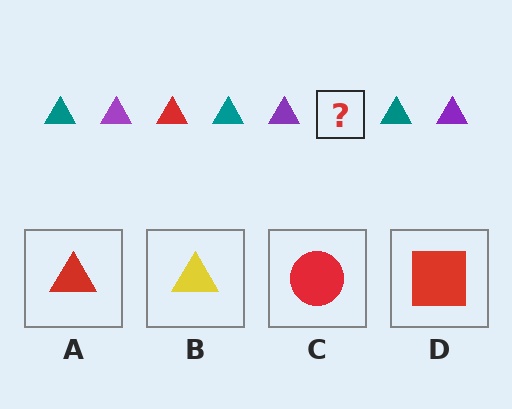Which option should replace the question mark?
Option A.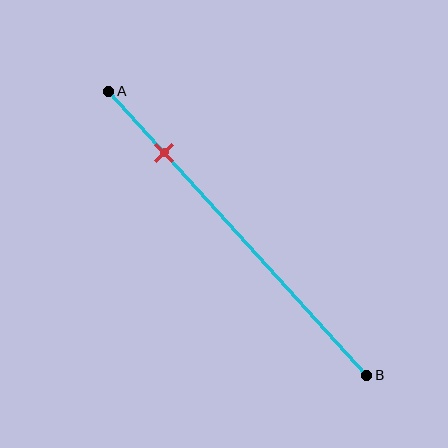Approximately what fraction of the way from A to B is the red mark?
The red mark is approximately 20% of the way from A to B.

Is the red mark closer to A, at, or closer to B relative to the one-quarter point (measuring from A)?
The red mark is closer to point A than the one-quarter point of segment AB.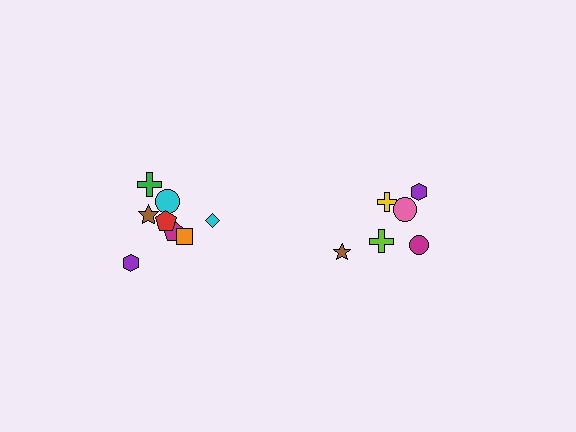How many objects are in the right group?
There are 6 objects.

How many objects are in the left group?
There are 8 objects.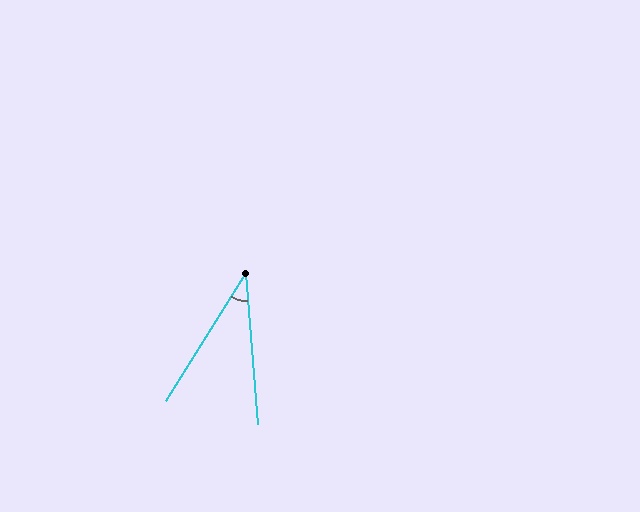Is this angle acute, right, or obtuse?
It is acute.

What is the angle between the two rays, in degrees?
Approximately 37 degrees.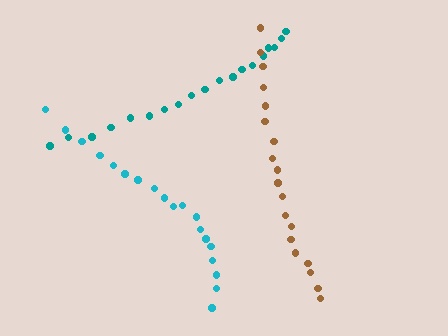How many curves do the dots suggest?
There are 3 distinct paths.